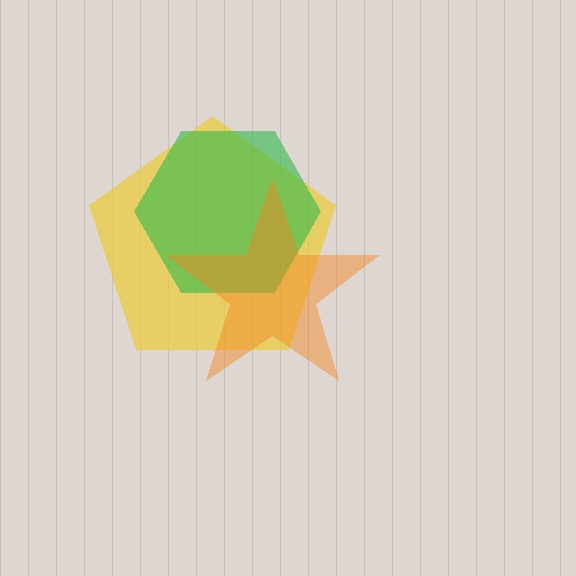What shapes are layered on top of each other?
The layered shapes are: a yellow pentagon, a green hexagon, an orange star.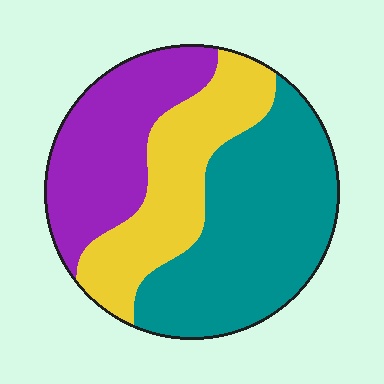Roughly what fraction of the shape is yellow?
Yellow takes up about one quarter (1/4) of the shape.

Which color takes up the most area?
Teal, at roughly 45%.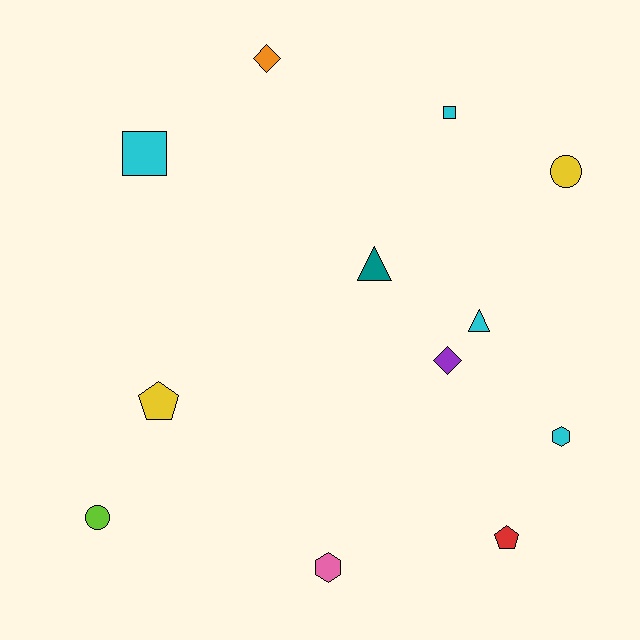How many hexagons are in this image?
There are 2 hexagons.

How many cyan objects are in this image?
There are 4 cyan objects.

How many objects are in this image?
There are 12 objects.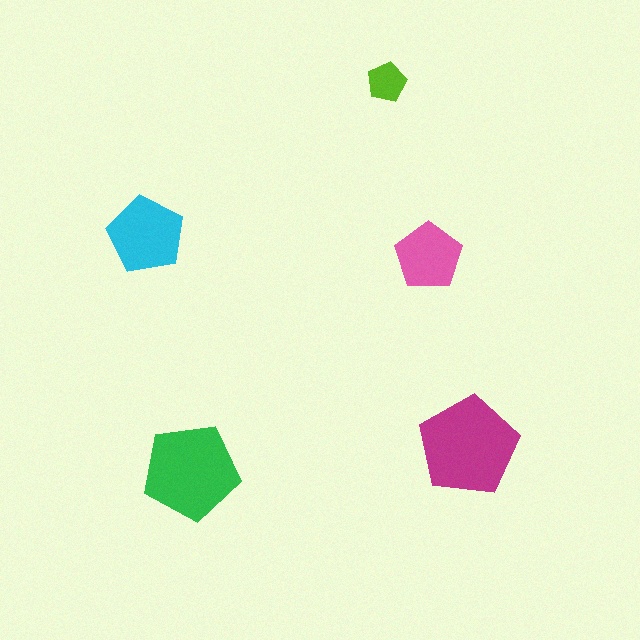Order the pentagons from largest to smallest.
the magenta one, the green one, the cyan one, the pink one, the lime one.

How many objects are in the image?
There are 5 objects in the image.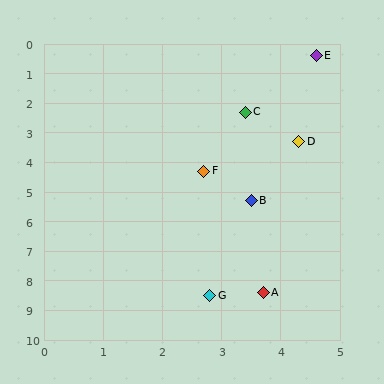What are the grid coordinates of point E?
Point E is at approximately (4.6, 0.4).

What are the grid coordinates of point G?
Point G is at approximately (2.8, 8.5).